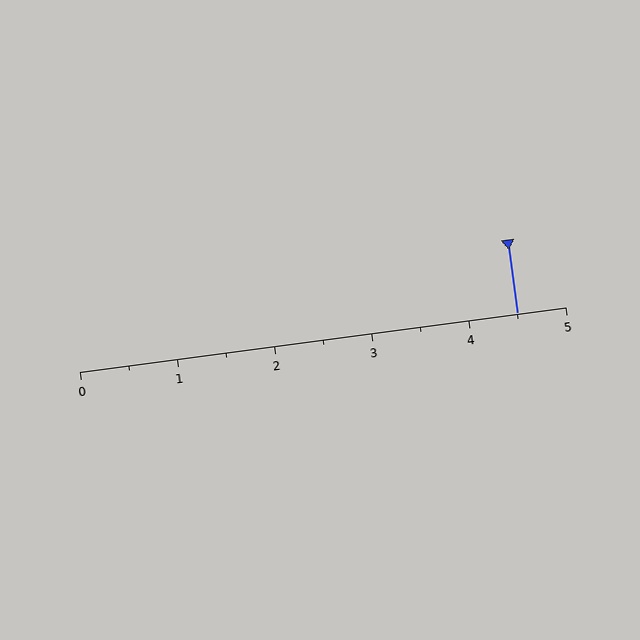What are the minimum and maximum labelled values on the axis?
The axis runs from 0 to 5.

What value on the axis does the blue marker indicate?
The marker indicates approximately 4.5.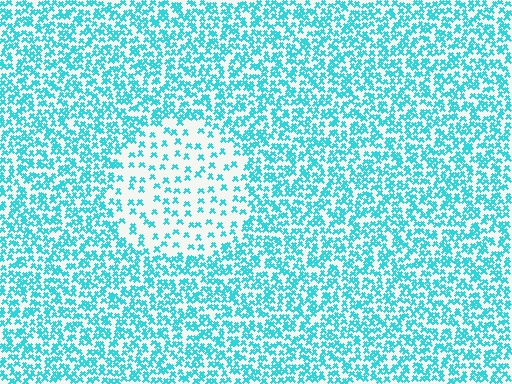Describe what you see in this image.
The image contains small cyan elements arranged at two different densities. A circle-shaped region is visible where the elements are less densely packed than the surrounding area.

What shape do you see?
I see a circle.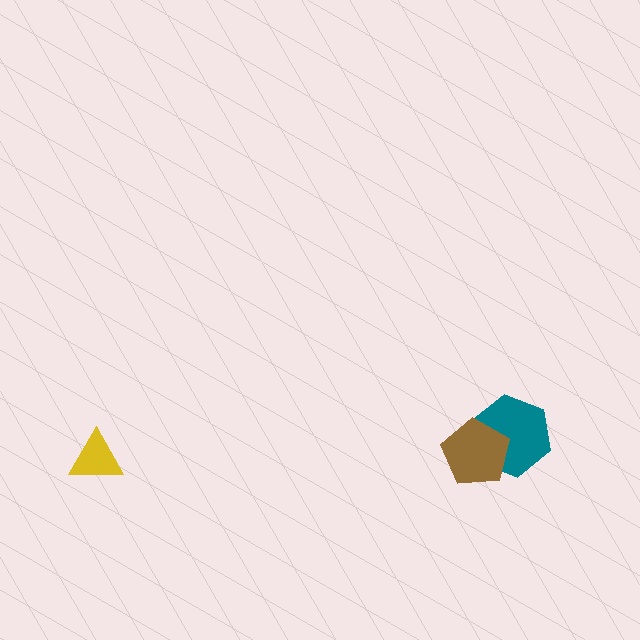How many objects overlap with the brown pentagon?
1 object overlaps with the brown pentagon.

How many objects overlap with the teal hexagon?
1 object overlaps with the teal hexagon.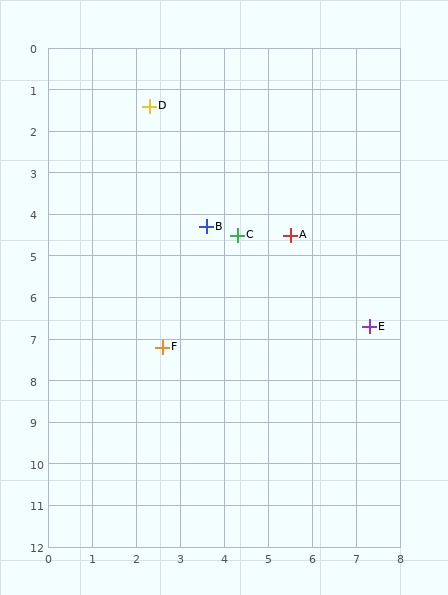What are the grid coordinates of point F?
Point F is at approximately (2.6, 7.2).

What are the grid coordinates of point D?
Point D is at approximately (2.3, 1.4).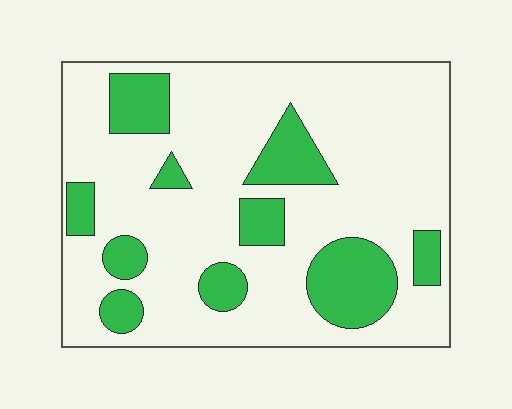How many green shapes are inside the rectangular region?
10.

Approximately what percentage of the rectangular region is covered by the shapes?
Approximately 25%.